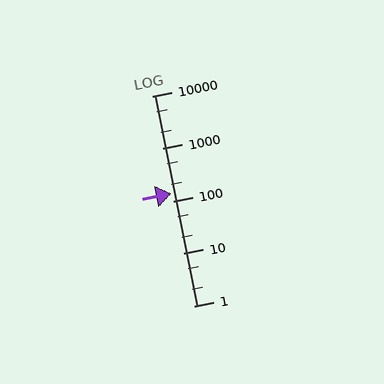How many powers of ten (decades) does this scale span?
The scale spans 4 decades, from 1 to 10000.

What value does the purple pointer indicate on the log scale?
The pointer indicates approximately 140.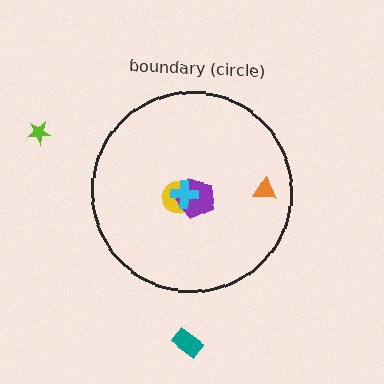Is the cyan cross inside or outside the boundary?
Inside.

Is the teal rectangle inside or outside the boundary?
Outside.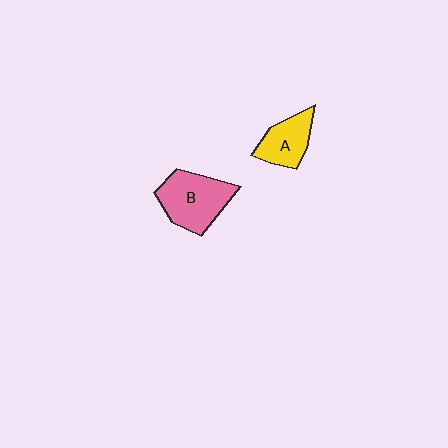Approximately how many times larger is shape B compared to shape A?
Approximately 1.5 times.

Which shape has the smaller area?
Shape A (yellow).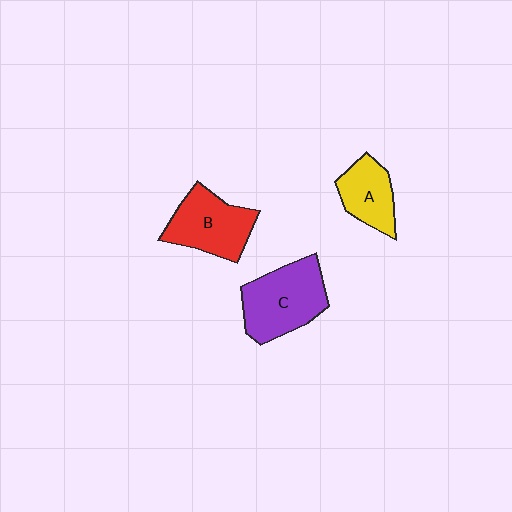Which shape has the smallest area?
Shape A (yellow).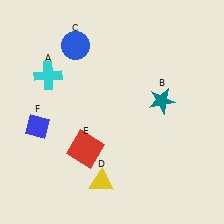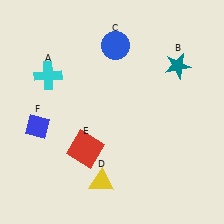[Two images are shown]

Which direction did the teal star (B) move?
The teal star (B) moved up.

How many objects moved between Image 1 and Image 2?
2 objects moved between the two images.